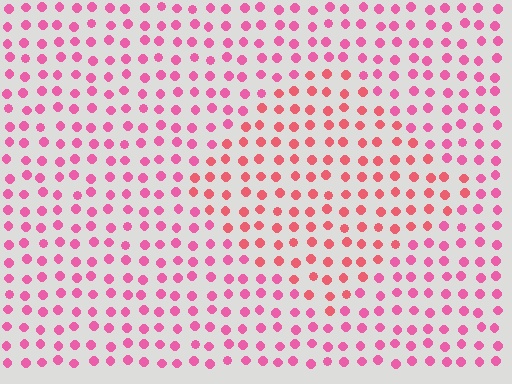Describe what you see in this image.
The image is filled with small pink elements in a uniform arrangement. A diamond-shaped region is visible where the elements are tinted to a slightly different hue, forming a subtle color boundary.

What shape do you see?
I see a diamond.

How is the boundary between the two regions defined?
The boundary is defined purely by a slight shift in hue (about 25 degrees). Spacing, size, and orientation are identical on both sides.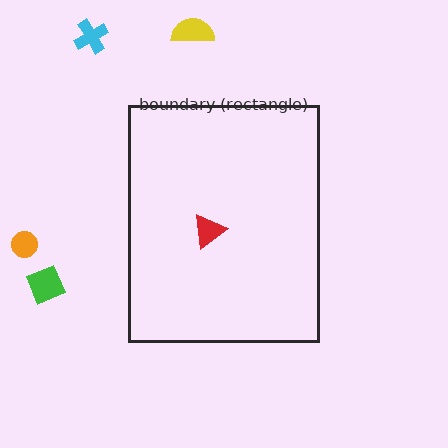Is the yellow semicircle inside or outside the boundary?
Outside.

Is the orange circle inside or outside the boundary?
Outside.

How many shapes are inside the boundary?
1 inside, 4 outside.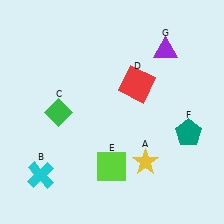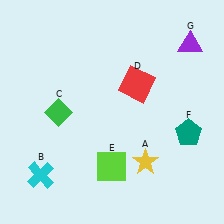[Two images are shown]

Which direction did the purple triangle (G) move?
The purple triangle (G) moved right.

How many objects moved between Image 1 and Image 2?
1 object moved between the two images.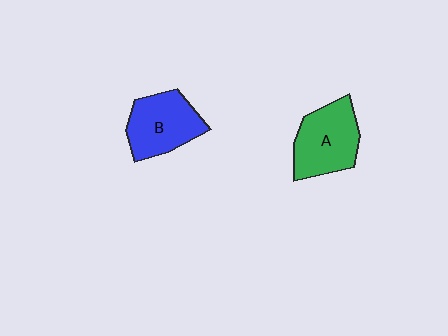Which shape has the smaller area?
Shape B (blue).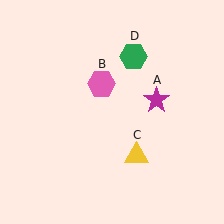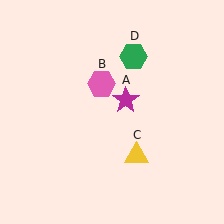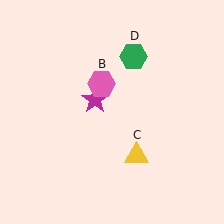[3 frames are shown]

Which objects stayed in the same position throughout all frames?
Pink hexagon (object B) and yellow triangle (object C) and green hexagon (object D) remained stationary.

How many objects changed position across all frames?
1 object changed position: magenta star (object A).